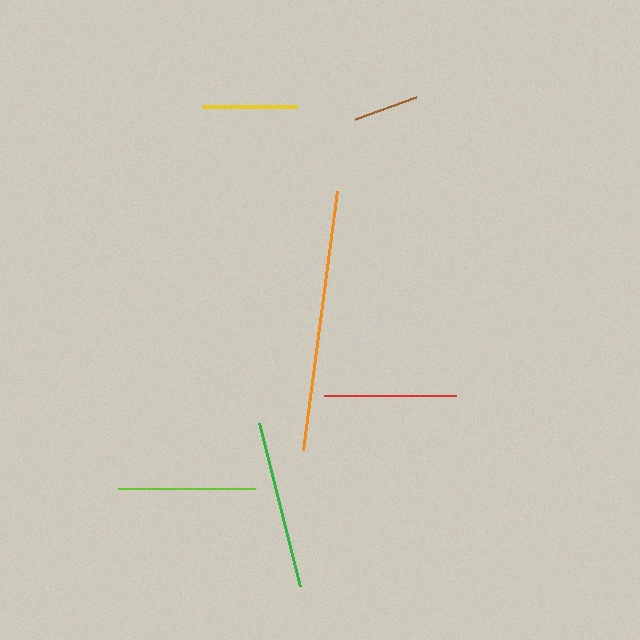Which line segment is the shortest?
The brown line is the shortest at approximately 64 pixels.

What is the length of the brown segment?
The brown segment is approximately 64 pixels long.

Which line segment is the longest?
The orange line is the longest at approximately 261 pixels.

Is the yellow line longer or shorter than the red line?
The red line is longer than the yellow line.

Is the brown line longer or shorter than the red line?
The red line is longer than the brown line.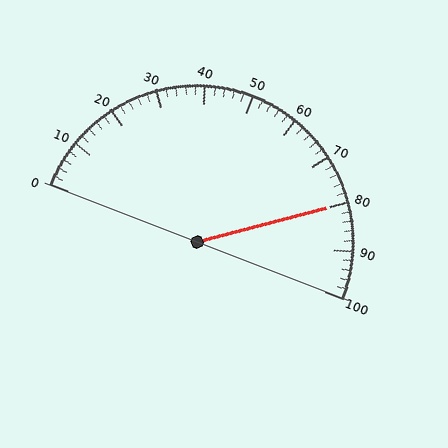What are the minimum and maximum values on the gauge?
The gauge ranges from 0 to 100.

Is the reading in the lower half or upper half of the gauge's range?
The reading is in the upper half of the range (0 to 100).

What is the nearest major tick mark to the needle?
The nearest major tick mark is 80.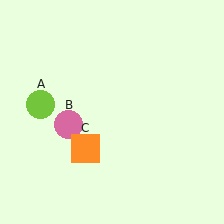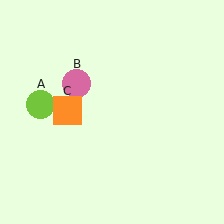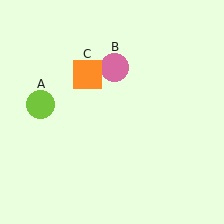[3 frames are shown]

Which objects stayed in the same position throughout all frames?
Lime circle (object A) remained stationary.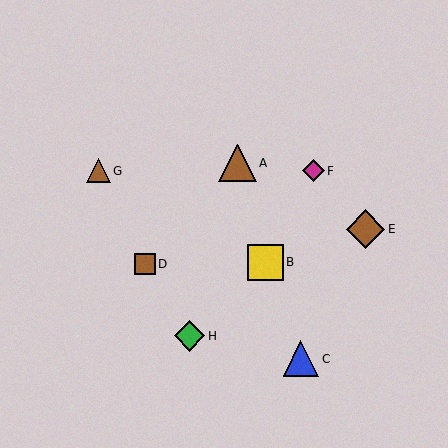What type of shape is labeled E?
Shape E is a brown diamond.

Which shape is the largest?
The brown diamond (labeled E) is the largest.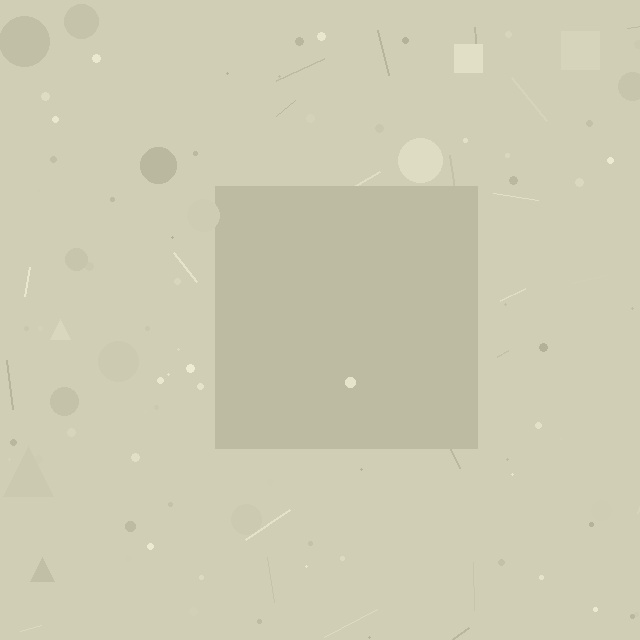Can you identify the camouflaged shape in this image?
The camouflaged shape is a square.